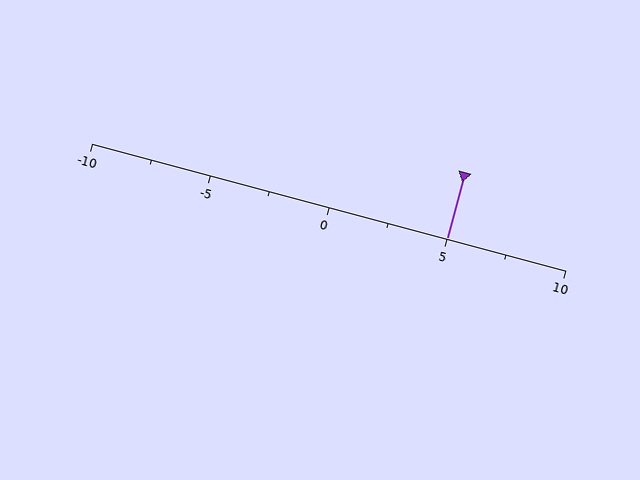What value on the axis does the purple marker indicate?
The marker indicates approximately 5.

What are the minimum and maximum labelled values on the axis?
The axis runs from -10 to 10.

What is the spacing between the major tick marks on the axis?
The major ticks are spaced 5 apart.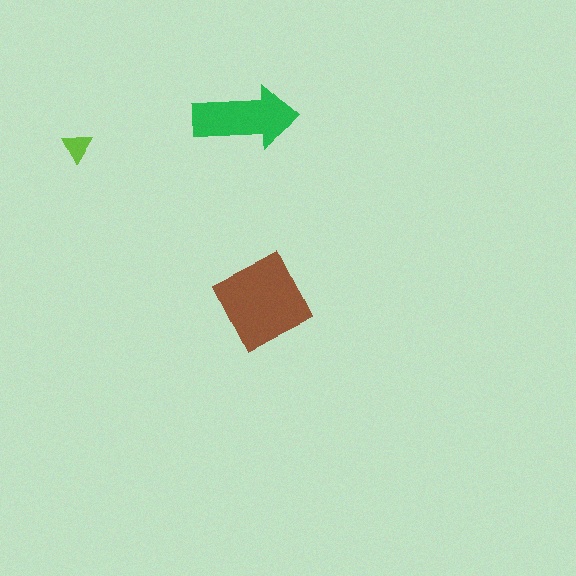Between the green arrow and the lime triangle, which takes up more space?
The green arrow.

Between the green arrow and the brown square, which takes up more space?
The brown square.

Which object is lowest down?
The brown square is bottommost.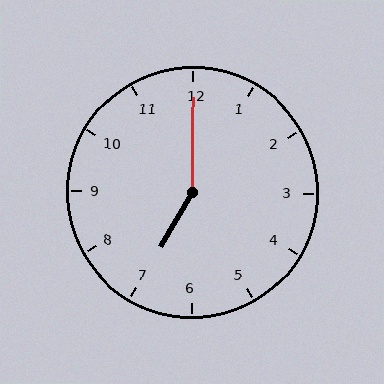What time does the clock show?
7:00.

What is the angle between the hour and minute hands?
Approximately 150 degrees.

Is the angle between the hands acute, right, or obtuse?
It is obtuse.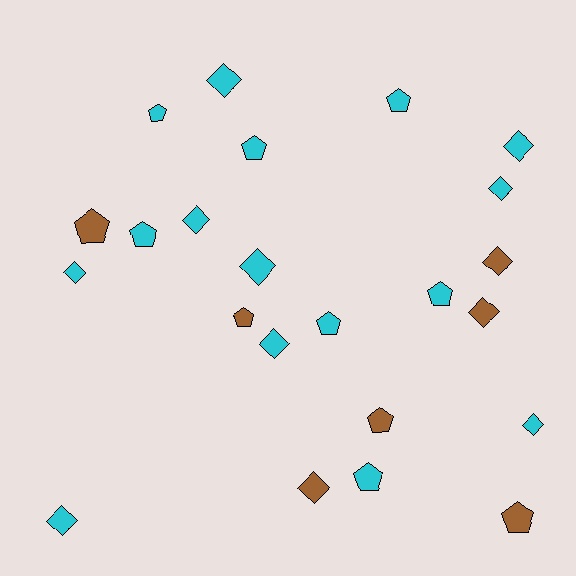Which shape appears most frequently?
Diamond, with 12 objects.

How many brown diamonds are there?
There are 3 brown diamonds.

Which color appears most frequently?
Cyan, with 16 objects.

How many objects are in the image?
There are 23 objects.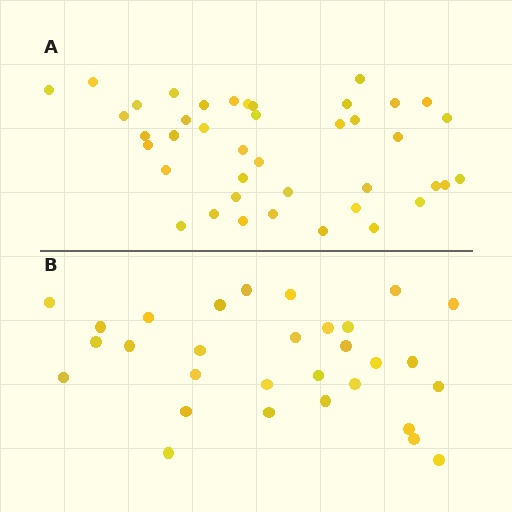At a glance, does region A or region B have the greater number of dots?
Region A (the top region) has more dots.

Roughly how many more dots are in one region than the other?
Region A has roughly 12 or so more dots than region B.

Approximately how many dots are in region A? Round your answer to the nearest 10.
About 40 dots. (The exact count is 41, which rounds to 40.)